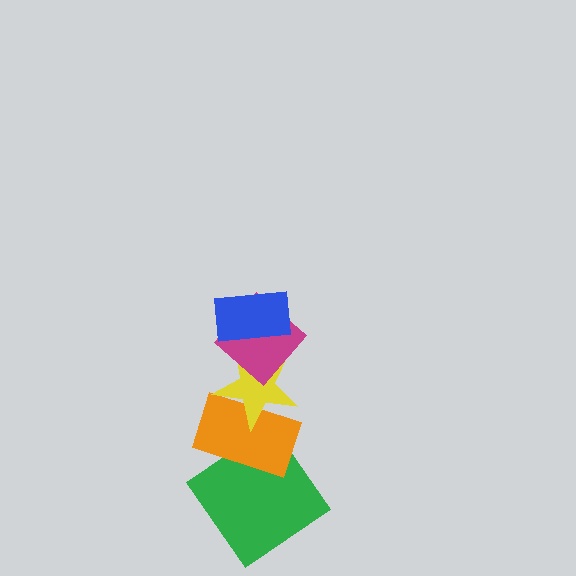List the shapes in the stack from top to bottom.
From top to bottom: the blue rectangle, the magenta diamond, the yellow star, the orange rectangle, the green diamond.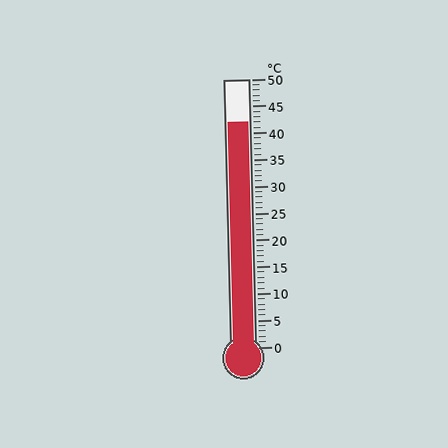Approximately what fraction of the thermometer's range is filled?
The thermometer is filled to approximately 85% of its range.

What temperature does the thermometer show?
The thermometer shows approximately 42°C.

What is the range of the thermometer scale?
The thermometer scale ranges from 0°C to 50°C.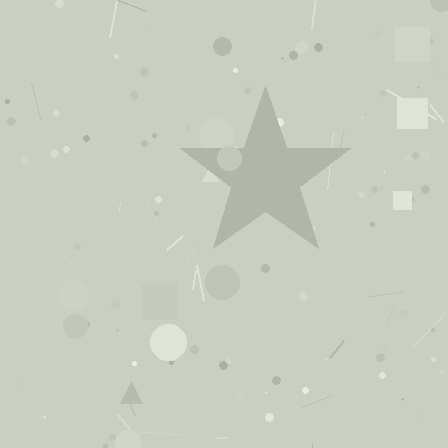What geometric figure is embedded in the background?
A star is embedded in the background.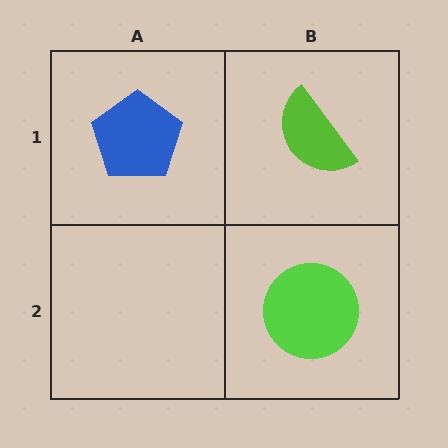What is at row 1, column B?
A lime semicircle.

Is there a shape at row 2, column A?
No, that cell is empty.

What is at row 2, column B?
A lime circle.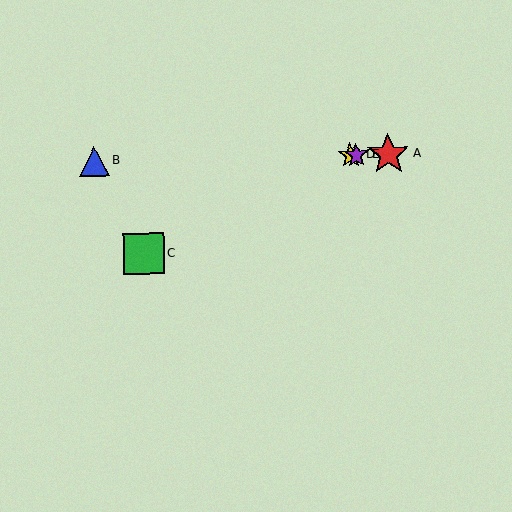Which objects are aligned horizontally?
Objects A, B, D, E are aligned horizontally.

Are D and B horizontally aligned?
Yes, both are at y≈155.